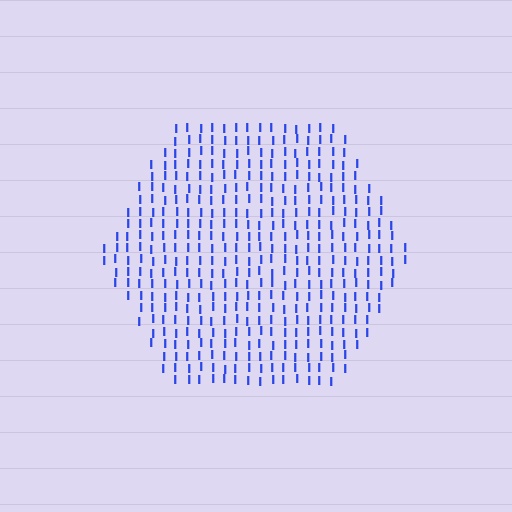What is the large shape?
The large shape is a hexagon.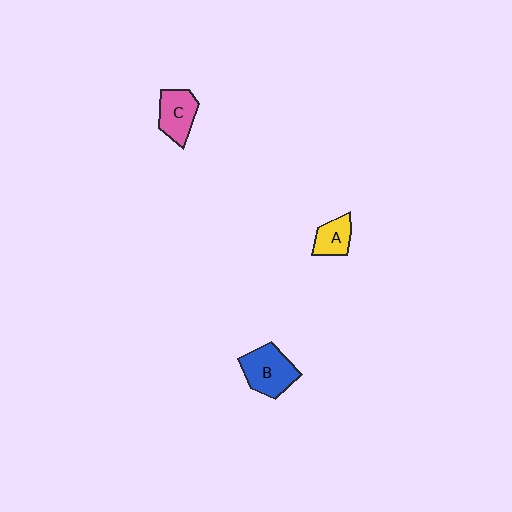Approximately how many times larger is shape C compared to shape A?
Approximately 1.4 times.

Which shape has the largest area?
Shape B (blue).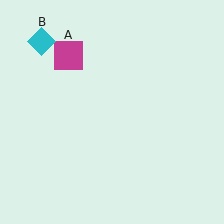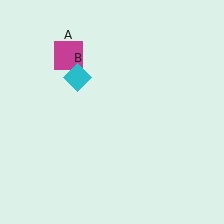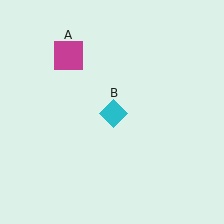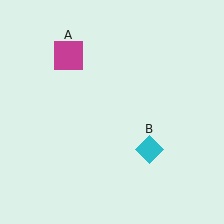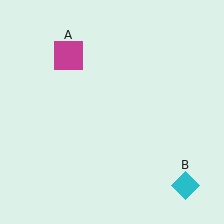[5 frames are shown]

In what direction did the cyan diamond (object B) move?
The cyan diamond (object B) moved down and to the right.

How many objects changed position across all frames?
1 object changed position: cyan diamond (object B).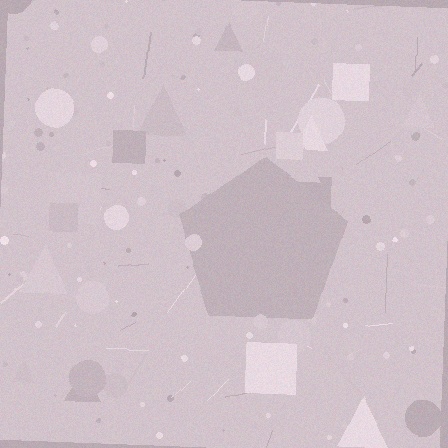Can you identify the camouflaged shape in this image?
The camouflaged shape is a pentagon.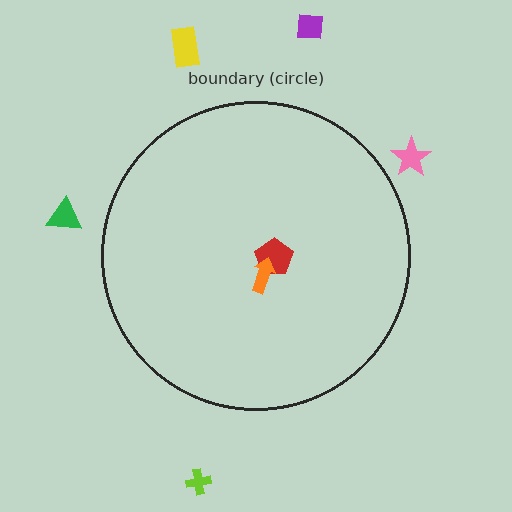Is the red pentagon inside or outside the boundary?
Inside.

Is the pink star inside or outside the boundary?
Outside.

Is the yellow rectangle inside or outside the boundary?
Outside.